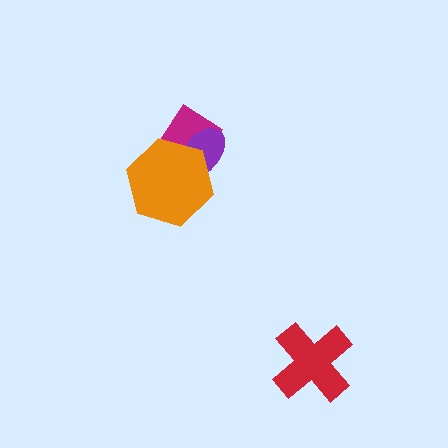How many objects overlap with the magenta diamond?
2 objects overlap with the magenta diamond.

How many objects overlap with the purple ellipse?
2 objects overlap with the purple ellipse.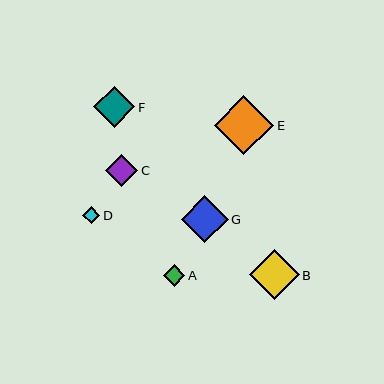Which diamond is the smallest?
Diamond D is the smallest with a size of approximately 17 pixels.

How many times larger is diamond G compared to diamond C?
Diamond G is approximately 1.5 times the size of diamond C.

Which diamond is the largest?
Diamond E is the largest with a size of approximately 59 pixels.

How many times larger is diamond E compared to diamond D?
Diamond E is approximately 3.5 times the size of diamond D.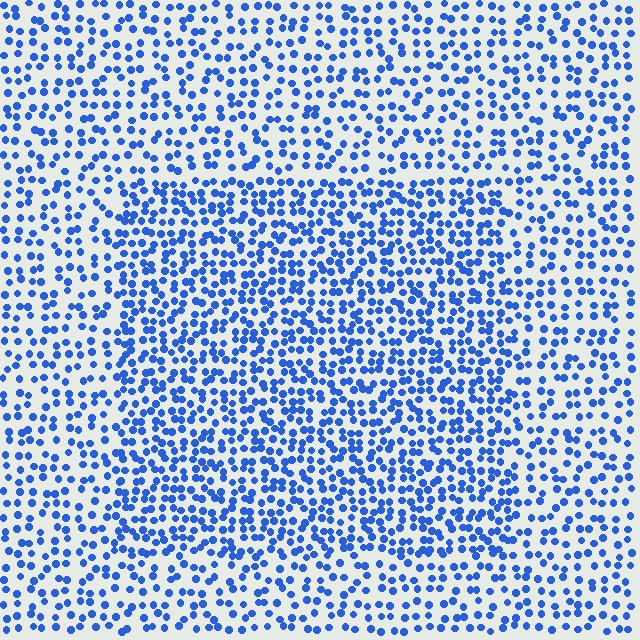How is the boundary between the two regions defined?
The boundary is defined by a change in element density (approximately 1.6x ratio). All elements are the same color, size, and shape.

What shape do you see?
I see a rectangle.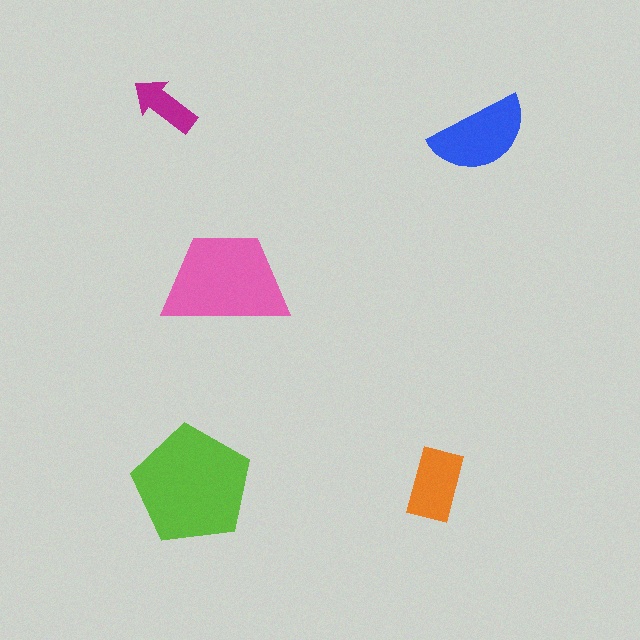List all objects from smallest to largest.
The magenta arrow, the orange rectangle, the blue semicircle, the pink trapezoid, the lime pentagon.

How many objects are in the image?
There are 5 objects in the image.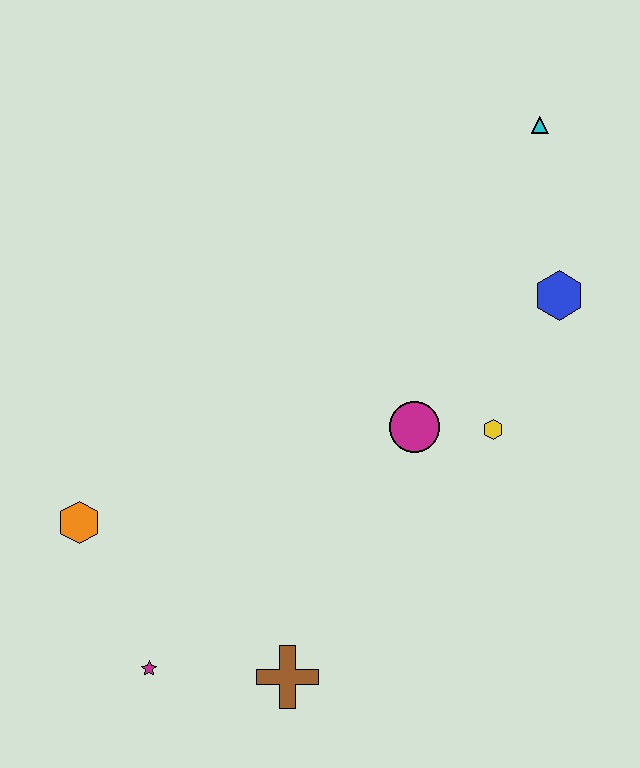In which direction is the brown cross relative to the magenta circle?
The brown cross is below the magenta circle.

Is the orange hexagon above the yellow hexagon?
No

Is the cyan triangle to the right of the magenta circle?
Yes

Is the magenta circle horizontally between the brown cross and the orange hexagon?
No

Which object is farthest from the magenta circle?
The magenta star is farthest from the magenta circle.